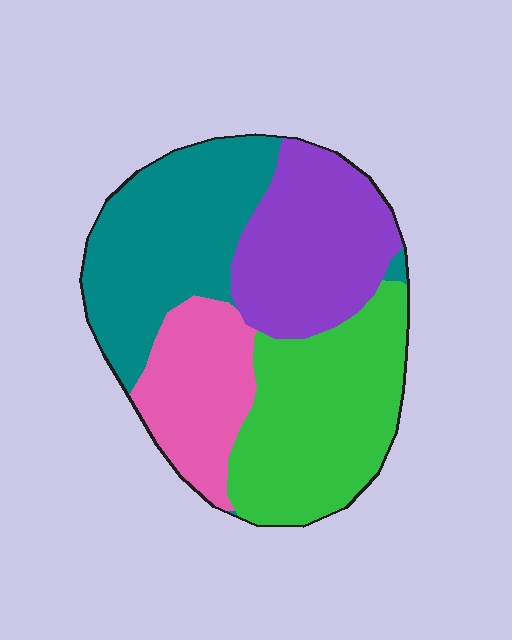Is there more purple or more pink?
Purple.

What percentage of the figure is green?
Green takes up between a quarter and a half of the figure.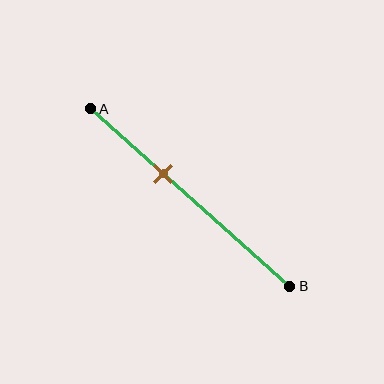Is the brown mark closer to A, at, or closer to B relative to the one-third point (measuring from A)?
The brown mark is closer to point B than the one-third point of segment AB.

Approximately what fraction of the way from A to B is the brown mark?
The brown mark is approximately 35% of the way from A to B.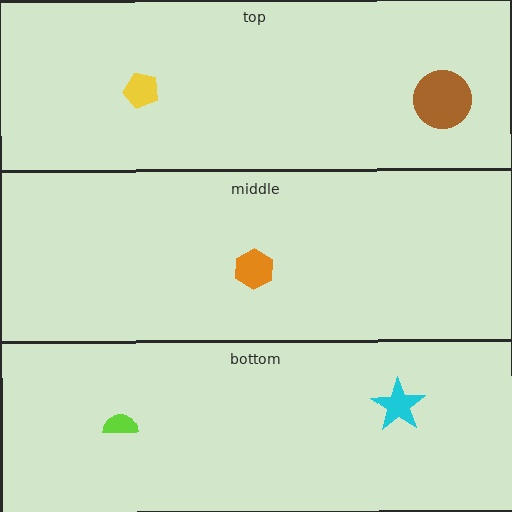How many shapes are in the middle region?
1.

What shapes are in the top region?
The brown circle, the yellow pentagon.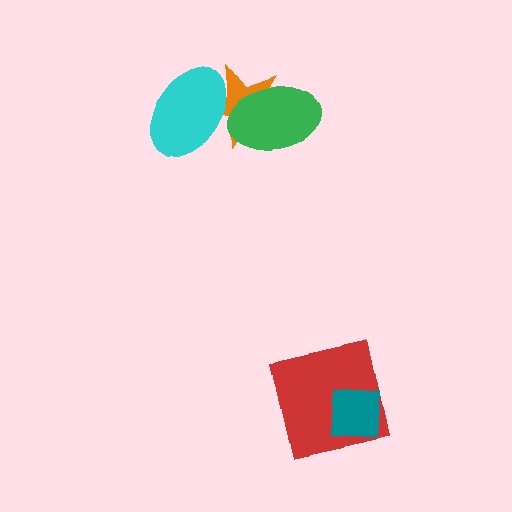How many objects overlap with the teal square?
1 object overlaps with the teal square.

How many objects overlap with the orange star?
2 objects overlap with the orange star.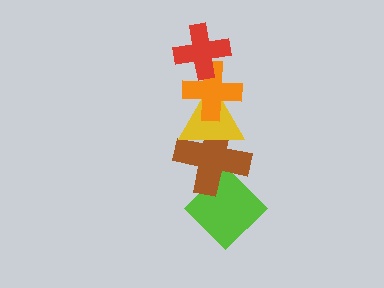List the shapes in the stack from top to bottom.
From top to bottom: the red cross, the orange cross, the yellow triangle, the brown cross, the lime diamond.